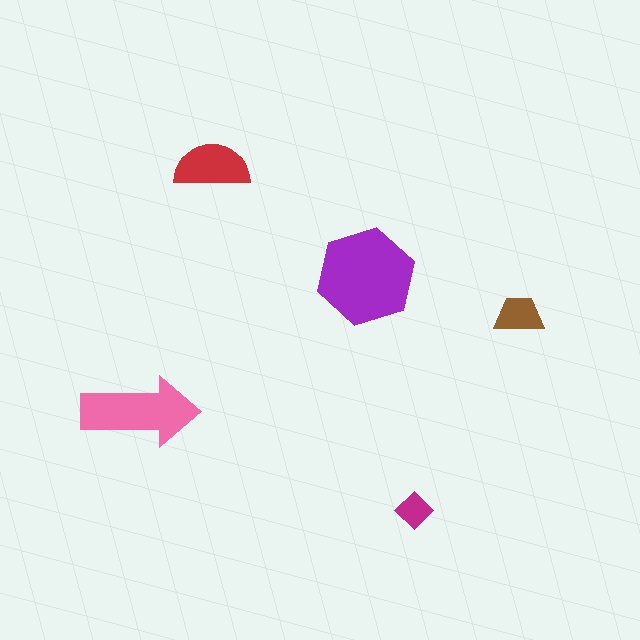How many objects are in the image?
There are 5 objects in the image.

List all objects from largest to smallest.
The purple hexagon, the pink arrow, the red semicircle, the brown trapezoid, the magenta diamond.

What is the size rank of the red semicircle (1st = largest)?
3rd.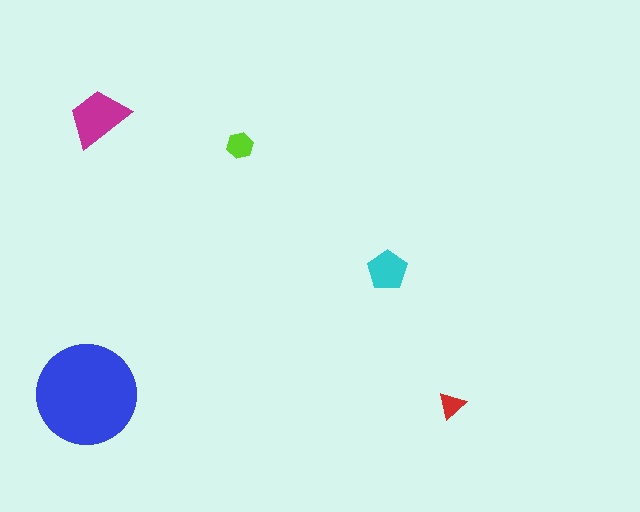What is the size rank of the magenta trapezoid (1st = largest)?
2nd.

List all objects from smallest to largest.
The red triangle, the lime hexagon, the cyan pentagon, the magenta trapezoid, the blue circle.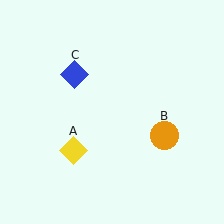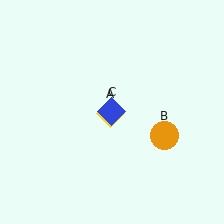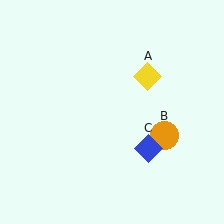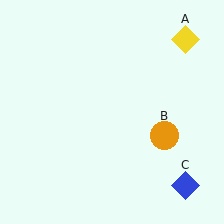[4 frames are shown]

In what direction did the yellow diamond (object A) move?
The yellow diamond (object A) moved up and to the right.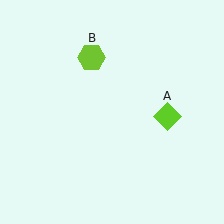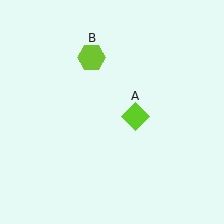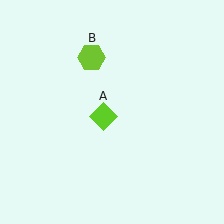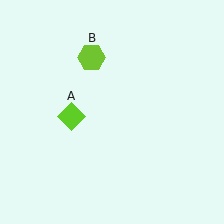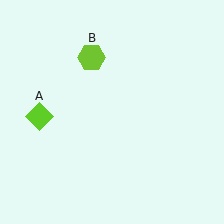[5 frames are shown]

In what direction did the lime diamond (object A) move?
The lime diamond (object A) moved left.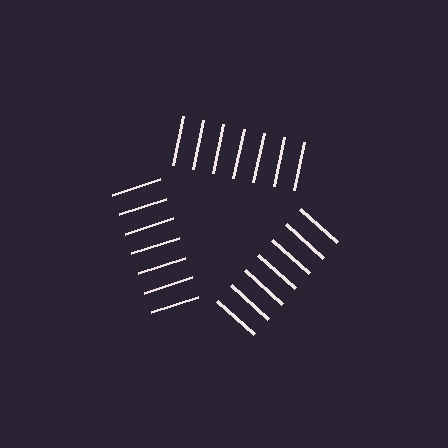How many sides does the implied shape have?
3 sides — the line-ends trace a triangle.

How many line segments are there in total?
21 — 7 along each of the 3 edges.